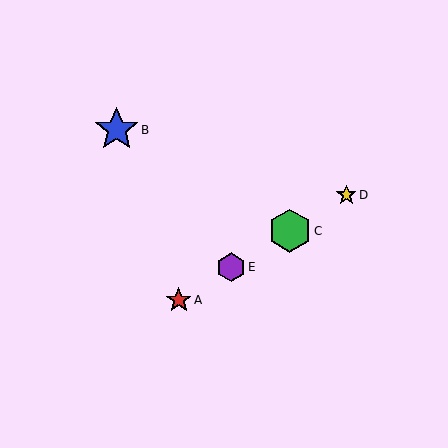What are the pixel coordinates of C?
Object C is at (290, 231).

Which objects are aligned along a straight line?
Objects A, C, D, E are aligned along a straight line.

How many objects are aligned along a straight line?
4 objects (A, C, D, E) are aligned along a straight line.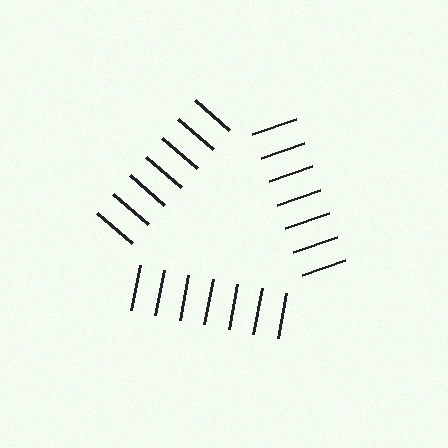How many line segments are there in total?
21 — 7 along each of the 3 edges.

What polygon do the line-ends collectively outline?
An illusory triangle — the line segments terminate on its edges but no continuous stroke is drawn.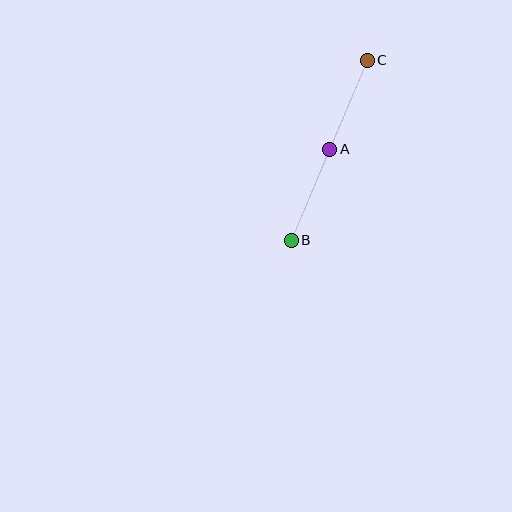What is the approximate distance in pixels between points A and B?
The distance between A and B is approximately 99 pixels.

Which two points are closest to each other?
Points A and C are closest to each other.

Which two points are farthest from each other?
Points B and C are farthest from each other.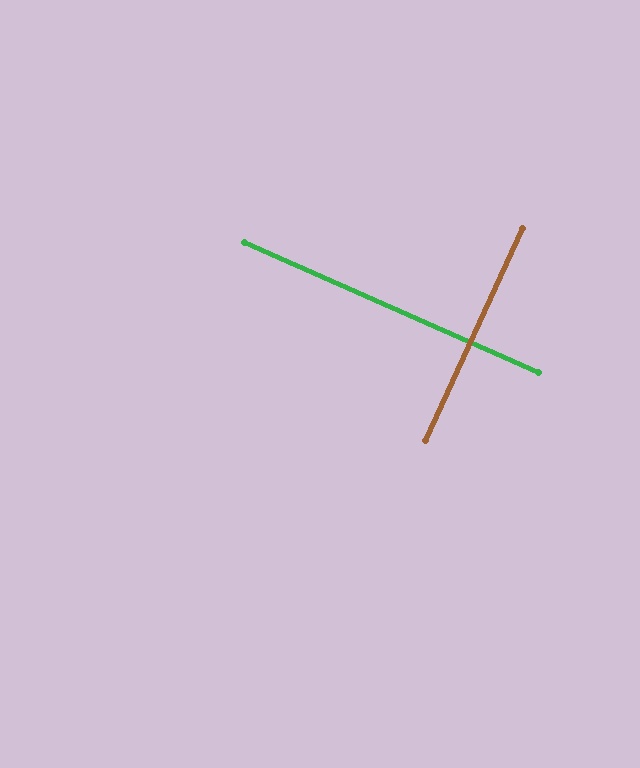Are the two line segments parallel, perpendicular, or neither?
Perpendicular — they meet at approximately 89°.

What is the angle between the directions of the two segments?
Approximately 89 degrees.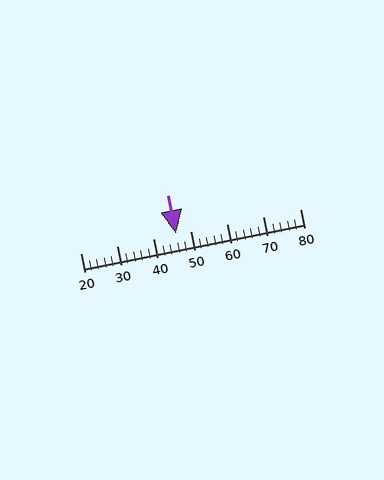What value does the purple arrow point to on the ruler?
The purple arrow points to approximately 46.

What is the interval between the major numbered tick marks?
The major tick marks are spaced 10 units apart.